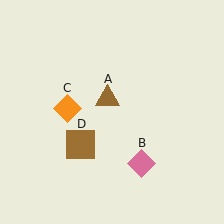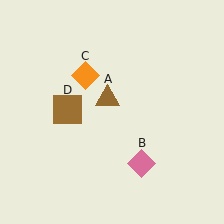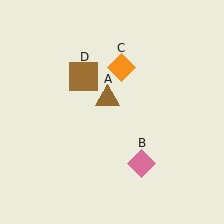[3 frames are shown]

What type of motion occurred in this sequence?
The orange diamond (object C), brown square (object D) rotated clockwise around the center of the scene.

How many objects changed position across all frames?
2 objects changed position: orange diamond (object C), brown square (object D).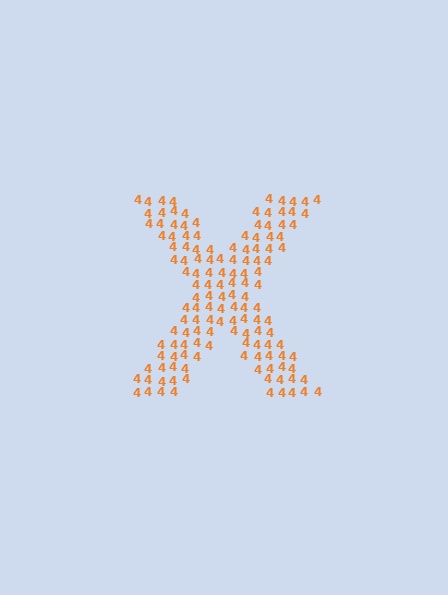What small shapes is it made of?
It is made of small digit 4's.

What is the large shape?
The large shape is the letter X.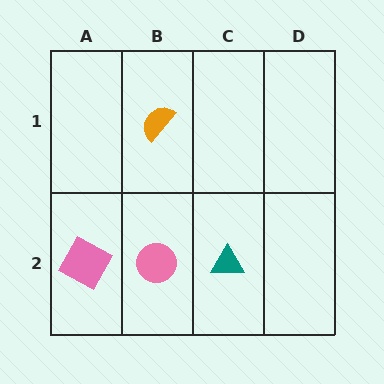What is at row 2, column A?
A pink square.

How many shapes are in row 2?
3 shapes.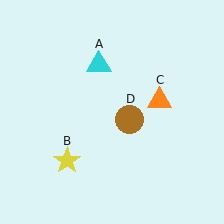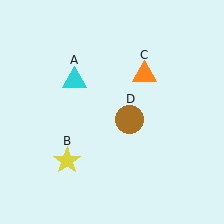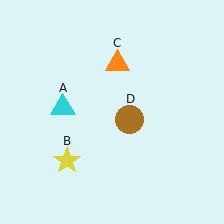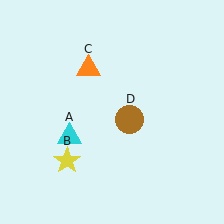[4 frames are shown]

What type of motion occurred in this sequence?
The cyan triangle (object A), orange triangle (object C) rotated counterclockwise around the center of the scene.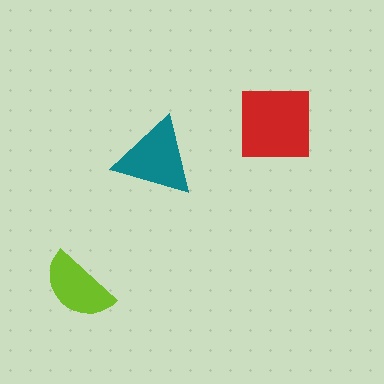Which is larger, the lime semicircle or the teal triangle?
The teal triangle.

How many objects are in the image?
There are 3 objects in the image.